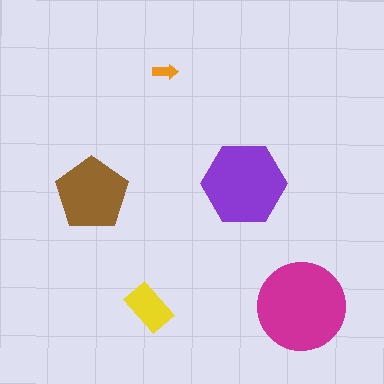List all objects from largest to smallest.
The magenta circle, the purple hexagon, the brown pentagon, the yellow rectangle, the orange arrow.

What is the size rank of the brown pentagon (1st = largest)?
3rd.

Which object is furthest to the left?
The brown pentagon is leftmost.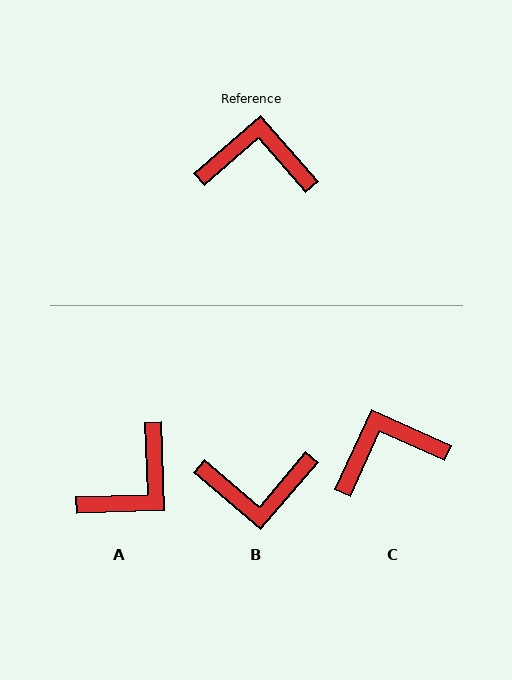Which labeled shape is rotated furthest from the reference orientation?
B, about 171 degrees away.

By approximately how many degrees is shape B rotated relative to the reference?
Approximately 171 degrees clockwise.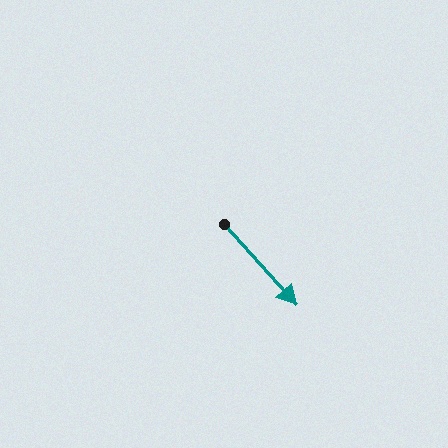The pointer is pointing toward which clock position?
Roughly 5 o'clock.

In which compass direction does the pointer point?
Southeast.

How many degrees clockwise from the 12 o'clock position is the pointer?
Approximately 138 degrees.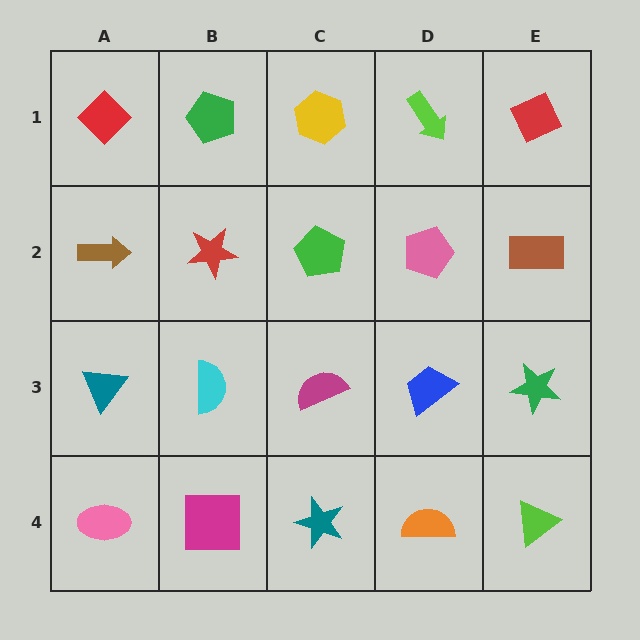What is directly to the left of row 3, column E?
A blue trapezoid.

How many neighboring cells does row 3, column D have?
4.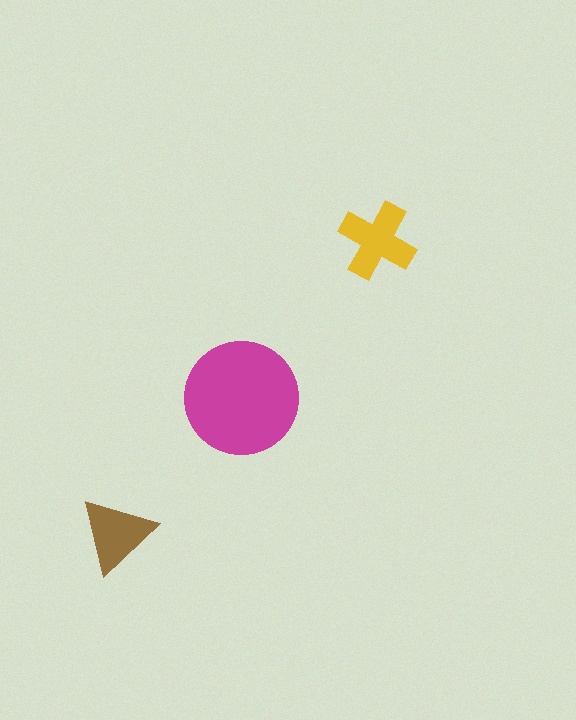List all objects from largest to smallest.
The magenta circle, the yellow cross, the brown triangle.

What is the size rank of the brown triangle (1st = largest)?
3rd.